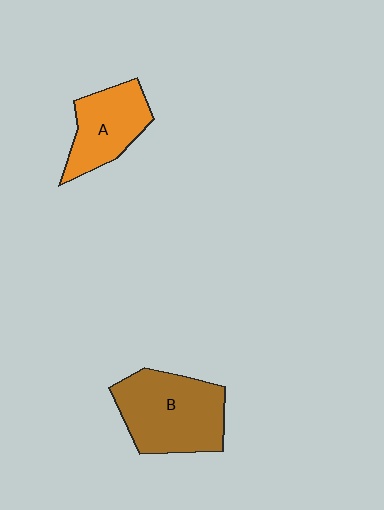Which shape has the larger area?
Shape B (brown).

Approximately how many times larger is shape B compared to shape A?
Approximately 1.5 times.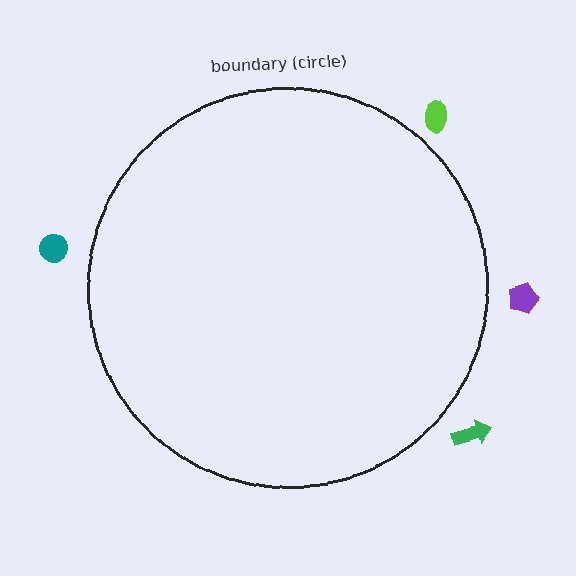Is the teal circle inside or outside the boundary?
Outside.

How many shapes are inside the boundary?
0 inside, 4 outside.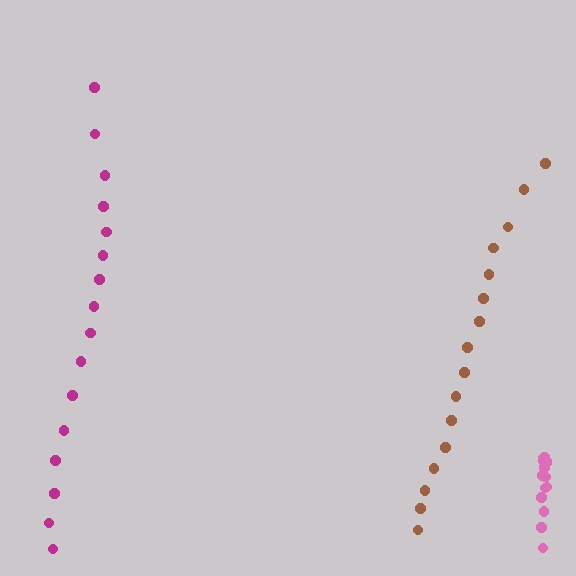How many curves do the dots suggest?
There are 3 distinct paths.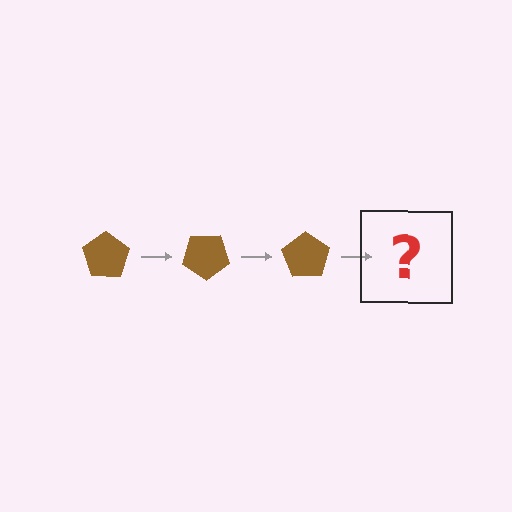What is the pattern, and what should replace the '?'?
The pattern is that the pentagon rotates 35 degrees each step. The '?' should be a brown pentagon rotated 105 degrees.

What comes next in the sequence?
The next element should be a brown pentagon rotated 105 degrees.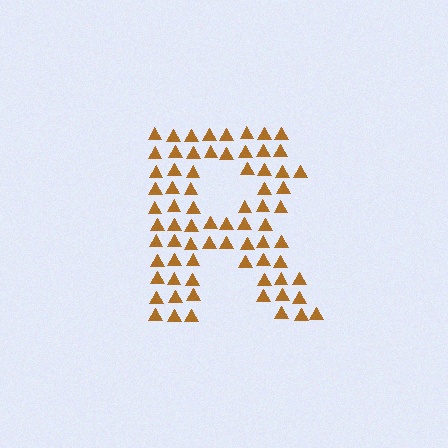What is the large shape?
The large shape is the letter R.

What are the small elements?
The small elements are triangles.